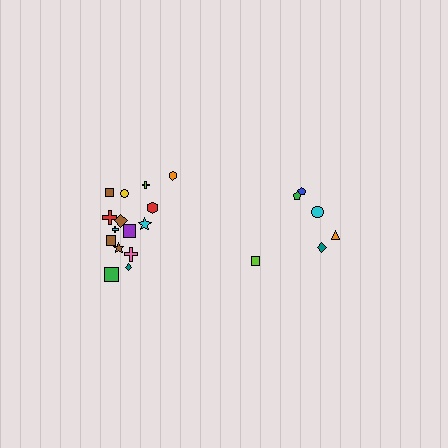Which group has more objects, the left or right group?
The left group.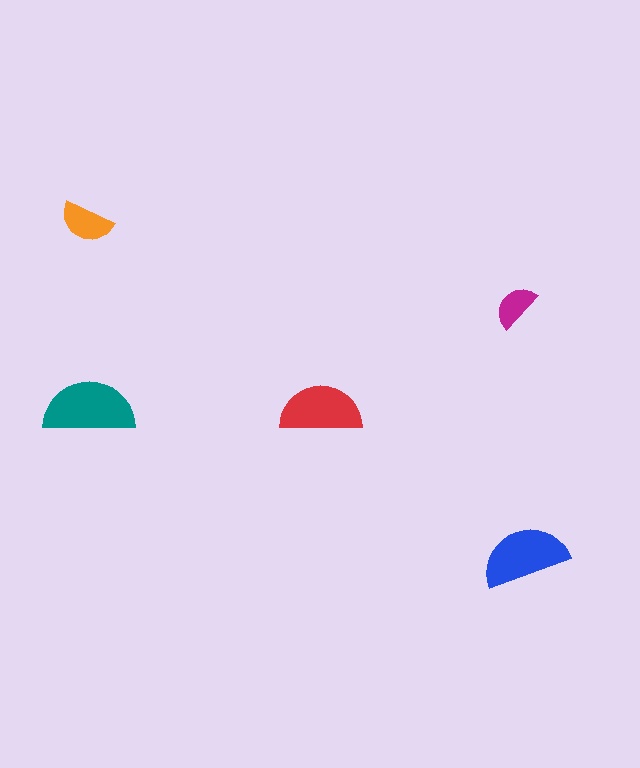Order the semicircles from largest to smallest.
the teal one, the blue one, the red one, the orange one, the magenta one.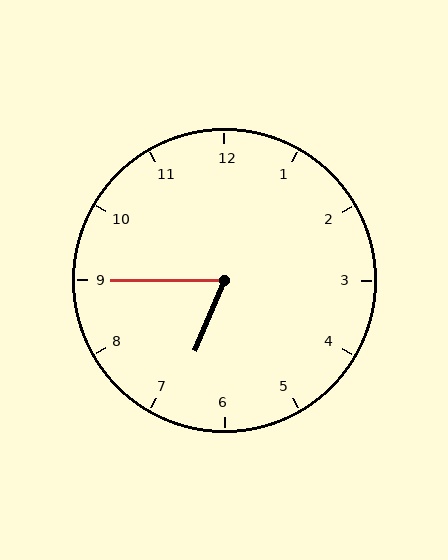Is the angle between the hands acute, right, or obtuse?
It is acute.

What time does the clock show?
6:45.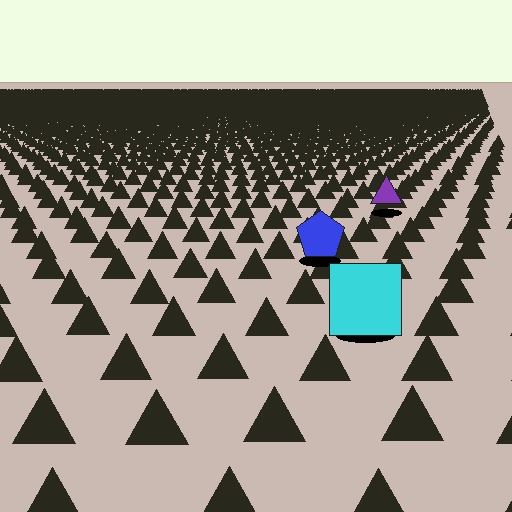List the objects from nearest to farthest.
From nearest to farthest: the cyan square, the blue pentagon, the purple triangle.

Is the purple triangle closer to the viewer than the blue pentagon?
No. The blue pentagon is closer — you can tell from the texture gradient: the ground texture is coarser near it.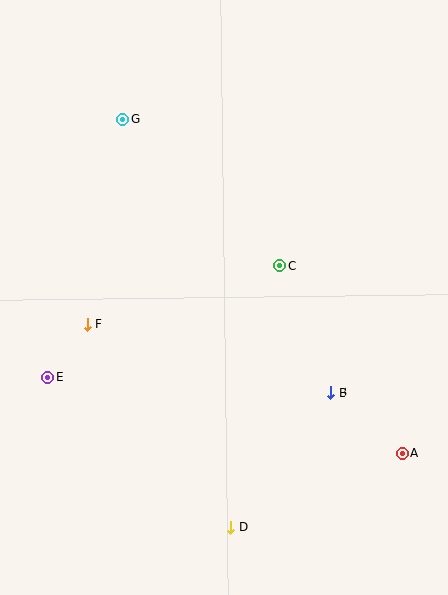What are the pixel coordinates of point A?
Point A is at (402, 453).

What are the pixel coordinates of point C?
Point C is at (279, 266).